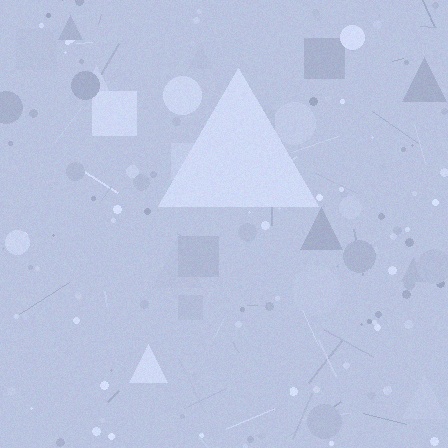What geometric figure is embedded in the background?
A triangle is embedded in the background.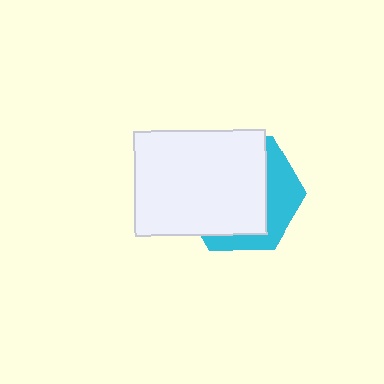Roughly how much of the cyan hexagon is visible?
A small part of it is visible (roughly 32%).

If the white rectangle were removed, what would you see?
You would see the complete cyan hexagon.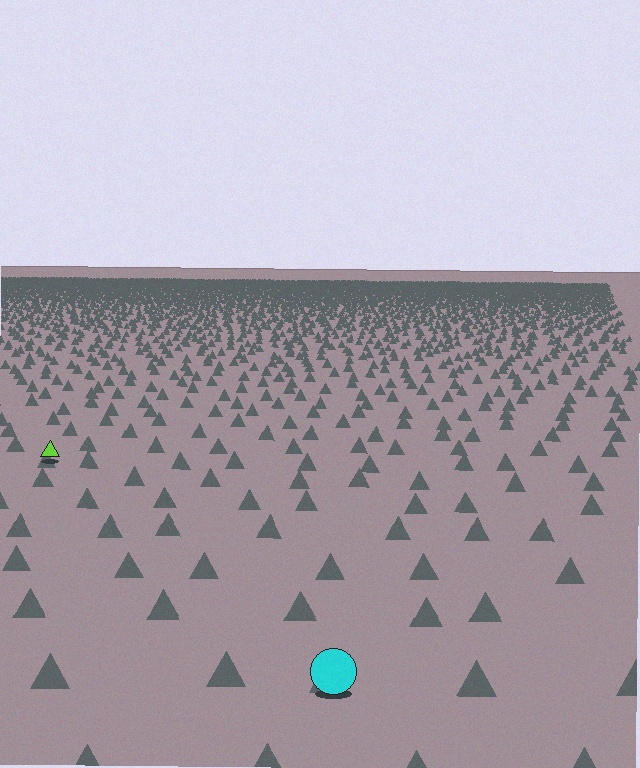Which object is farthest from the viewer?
The lime triangle is farthest from the viewer. It appears smaller and the ground texture around it is denser.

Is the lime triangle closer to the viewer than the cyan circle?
No. The cyan circle is closer — you can tell from the texture gradient: the ground texture is coarser near it.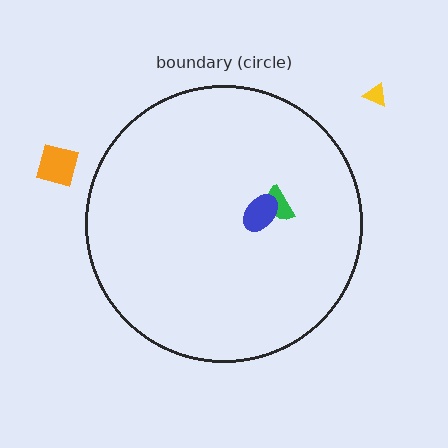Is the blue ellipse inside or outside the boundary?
Inside.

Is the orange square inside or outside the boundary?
Outside.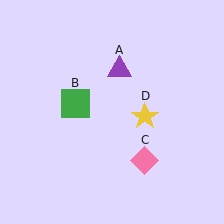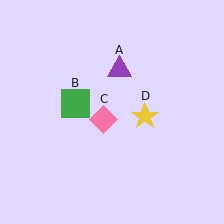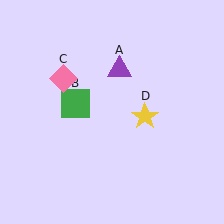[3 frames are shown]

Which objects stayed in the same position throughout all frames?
Purple triangle (object A) and green square (object B) and yellow star (object D) remained stationary.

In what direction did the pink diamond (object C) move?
The pink diamond (object C) moved up and to the left.